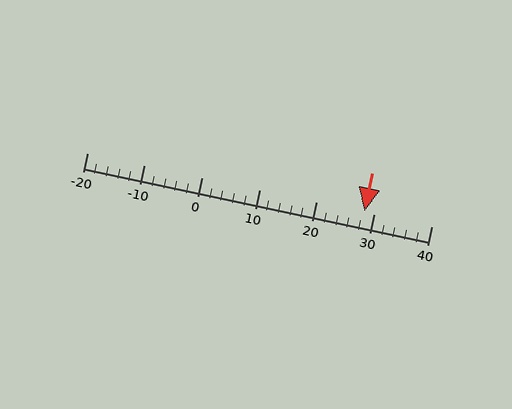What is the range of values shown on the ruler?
The ruler shows values from -20 to 40.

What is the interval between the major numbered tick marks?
The major tick marks are spaced 10 units apart.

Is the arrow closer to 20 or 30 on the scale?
The arrow is closer to 30.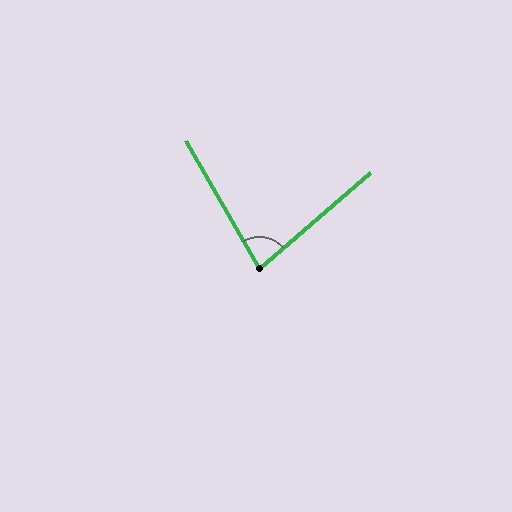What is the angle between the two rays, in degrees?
Approximately 79 degrees.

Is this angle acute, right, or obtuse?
It is acute.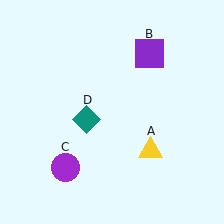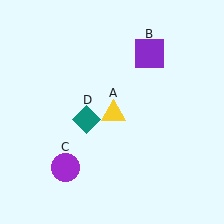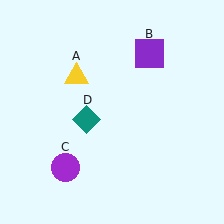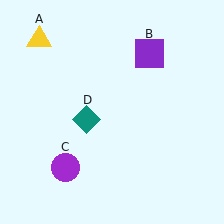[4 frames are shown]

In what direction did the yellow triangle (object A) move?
The yellow triangle (object A) moved up and to the left.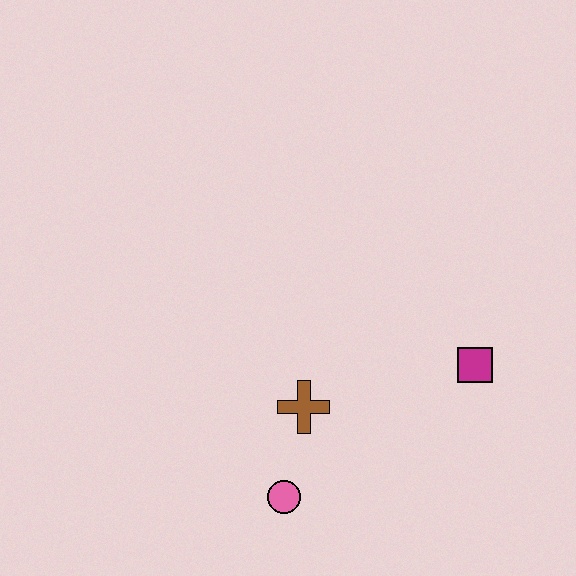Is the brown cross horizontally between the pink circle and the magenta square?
Yes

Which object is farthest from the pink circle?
The magenta square is farthest from the pink circle.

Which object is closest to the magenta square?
The brown cross is closest to the magenta square.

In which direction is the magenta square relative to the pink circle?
The magenta square is to the right of the pink circle.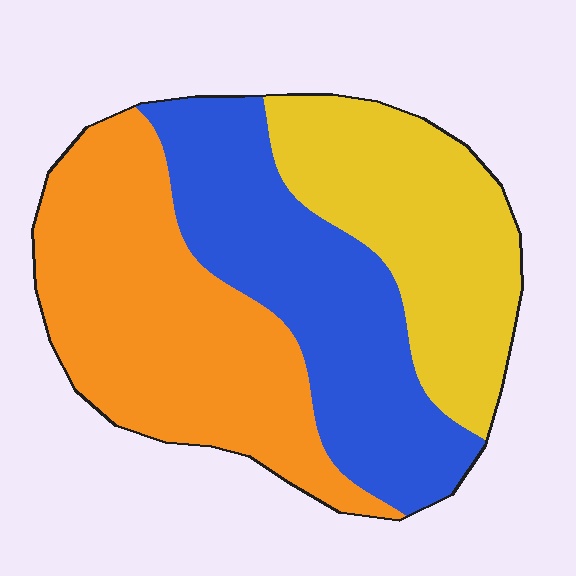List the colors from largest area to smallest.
From largest to smallest: orange, blue, yellow.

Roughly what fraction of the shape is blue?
Blue covers around 35% of the shape.